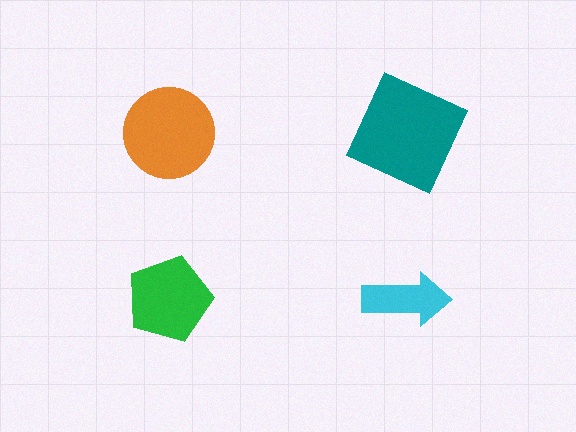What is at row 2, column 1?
A green pentagon.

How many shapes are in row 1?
2 shapes.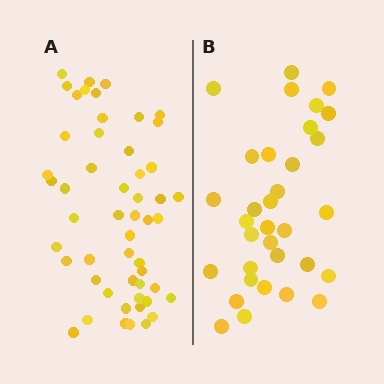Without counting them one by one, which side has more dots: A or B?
Region A (the left region) has more dots.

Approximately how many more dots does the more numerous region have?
Region A has approximately 20 more dots than region B.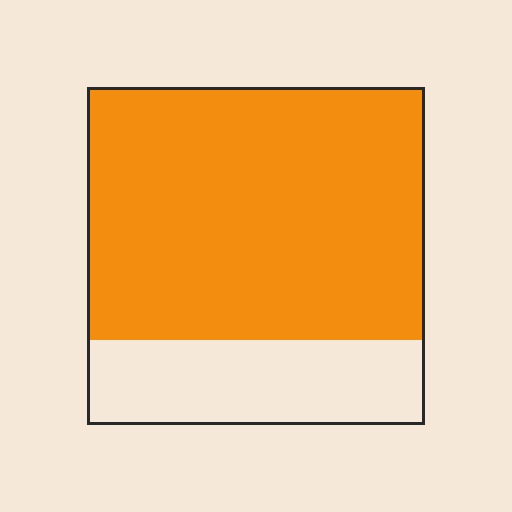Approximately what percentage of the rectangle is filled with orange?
Approximately 75%.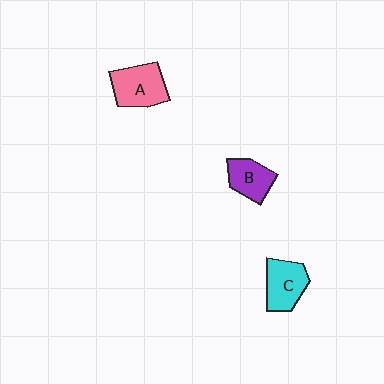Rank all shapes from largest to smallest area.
From largest to smallest: A (pink), C (cyan), B (purple).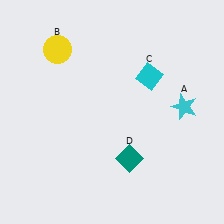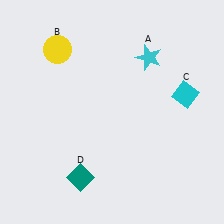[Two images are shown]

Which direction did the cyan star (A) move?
The cyan star (A) moved up.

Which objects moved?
The objects that moved are: the cyan star (A), the cyan diamond (C), the teal diamond (D).